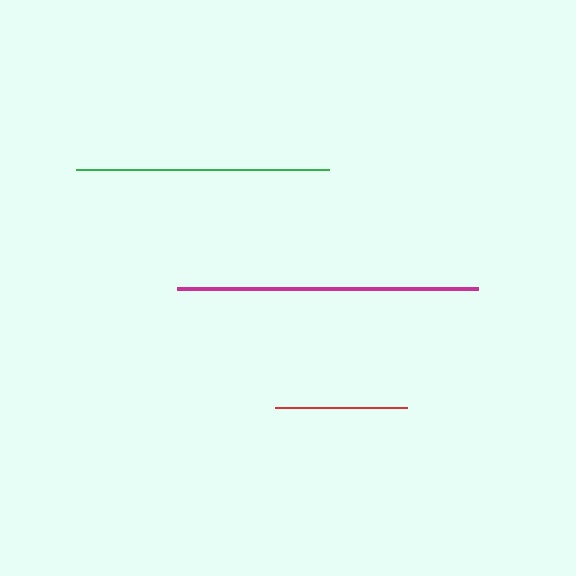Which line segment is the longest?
The magenta line is the longest at approximately 301 pixels.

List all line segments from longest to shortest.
From longest to shortest: magenta, green, red.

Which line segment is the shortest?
The red line is the shortest at approximately 132 pixels.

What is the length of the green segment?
The green segment is approximately 253 pixels long.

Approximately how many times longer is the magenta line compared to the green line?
The magenta line is approximately 1.2 times the length of the green line.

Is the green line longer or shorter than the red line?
The green line is longer than the red line.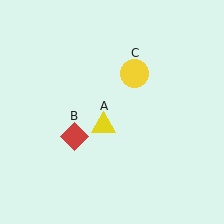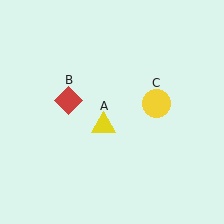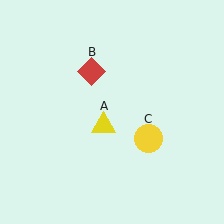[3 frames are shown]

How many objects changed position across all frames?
2 objects changed position: red diamond (object B), yellow circle (object C).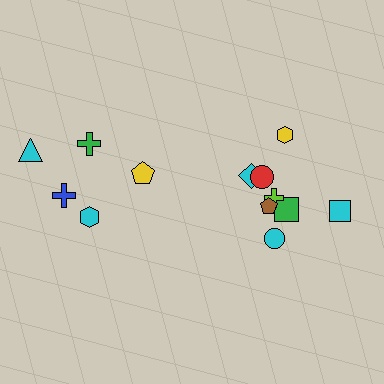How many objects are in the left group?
There are 5 objects.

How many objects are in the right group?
There are 8 objects.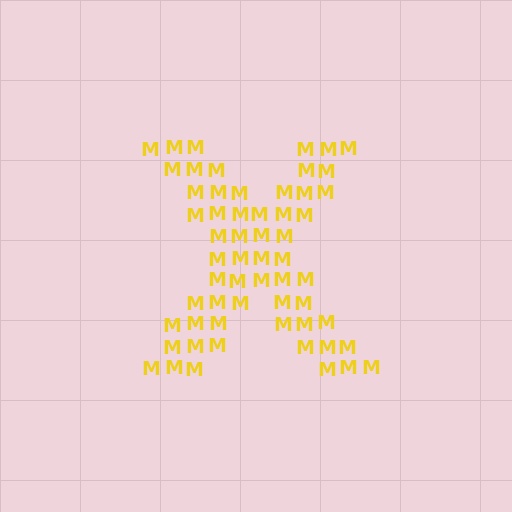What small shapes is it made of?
It is made of small letter M's.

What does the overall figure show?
The overall figure shows the letter X.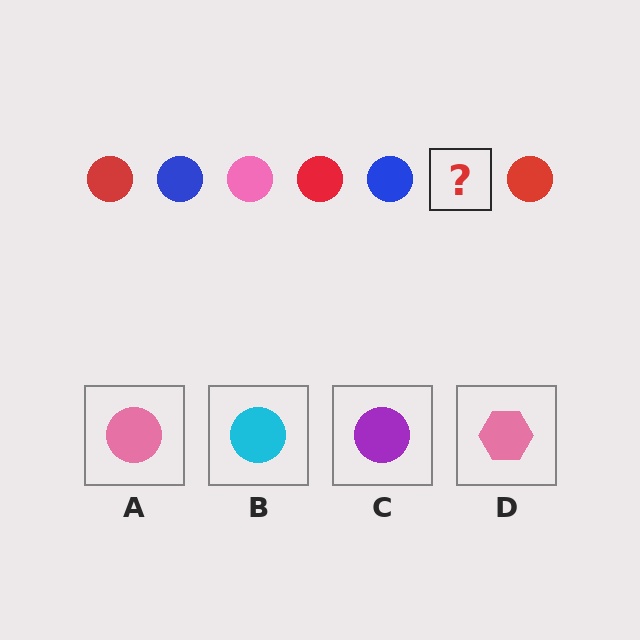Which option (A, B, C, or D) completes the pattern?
A.